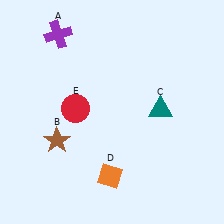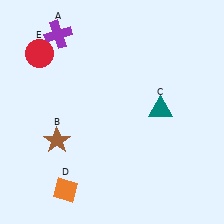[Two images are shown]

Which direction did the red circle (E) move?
The red circle (E) moved up.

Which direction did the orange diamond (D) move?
The orange diamond (D) moved left.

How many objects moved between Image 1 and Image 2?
2 objects moved between the two images.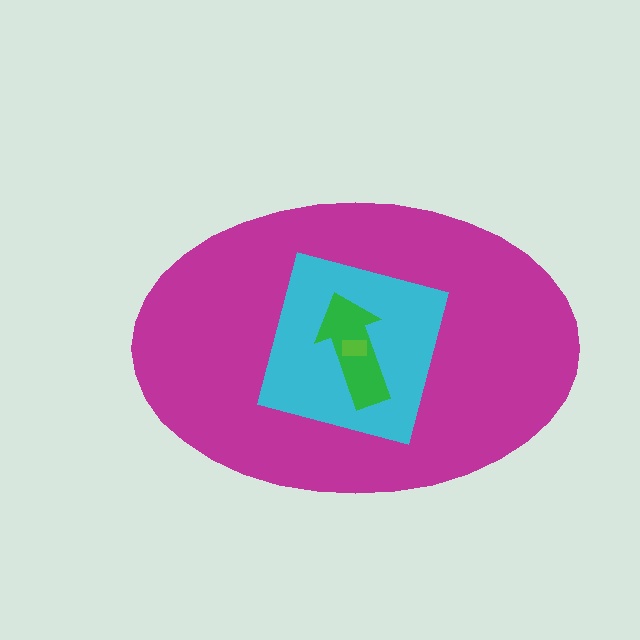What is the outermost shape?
The magenta ellipse.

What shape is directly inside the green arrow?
The lime rectangle.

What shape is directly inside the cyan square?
The green arrow.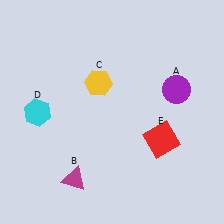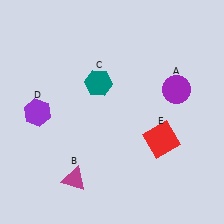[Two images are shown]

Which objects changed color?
C changed from yellow to teal. D changed from cyan to purple.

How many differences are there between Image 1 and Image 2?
There are 2 differences between the two images.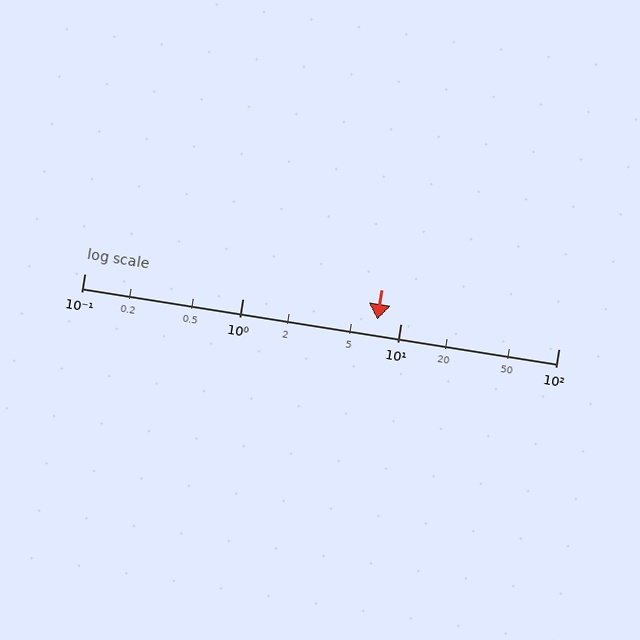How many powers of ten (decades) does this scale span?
The scale spans 3 decades, from 0.1 to 100.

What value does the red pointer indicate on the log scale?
The pointer indicates approximately 7.1.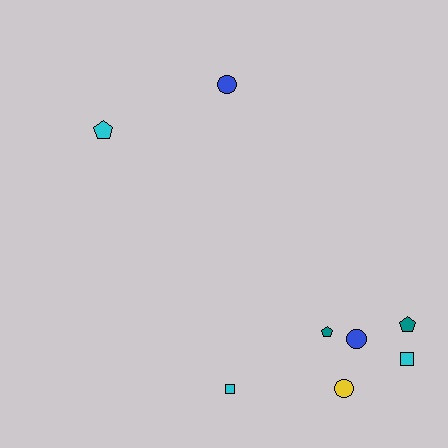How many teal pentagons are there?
There are 2 teal pentagons.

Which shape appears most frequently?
Pentagon, with 3 objects.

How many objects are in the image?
There are 8 objects.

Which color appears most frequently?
Cyan, with 3 objects.